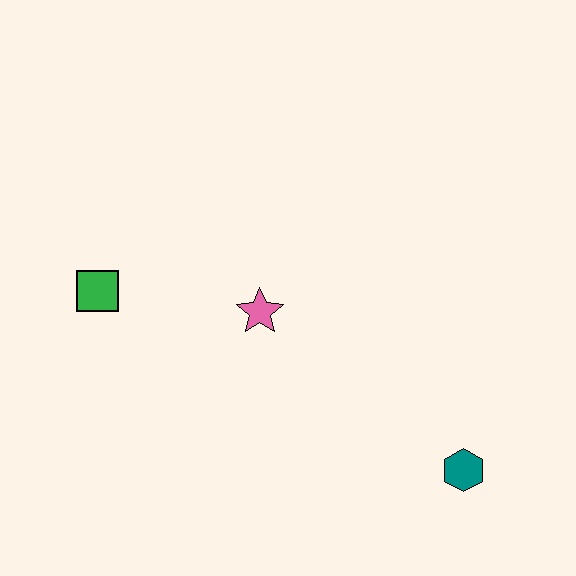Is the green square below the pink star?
No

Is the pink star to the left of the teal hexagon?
Yes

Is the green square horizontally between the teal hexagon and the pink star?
No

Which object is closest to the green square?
The pink star is closest to the green square.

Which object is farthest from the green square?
The teal hexagon is farthest from the green square.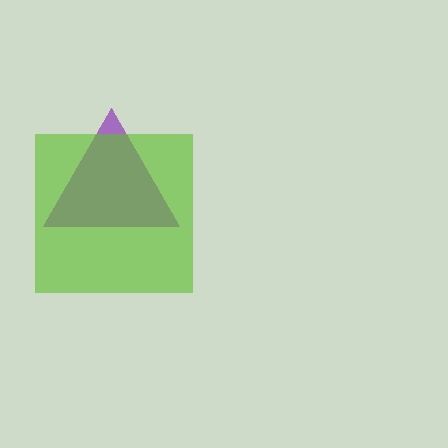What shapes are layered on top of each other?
The layered shapes are: a purple triangle, a lime square.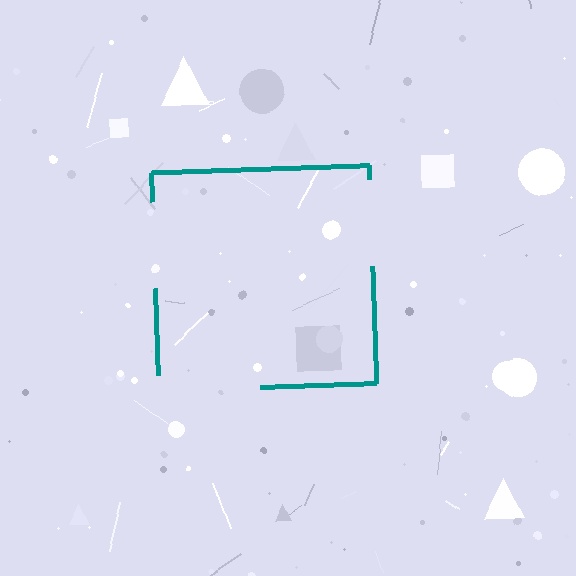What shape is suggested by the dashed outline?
The dashed outline suggests a square.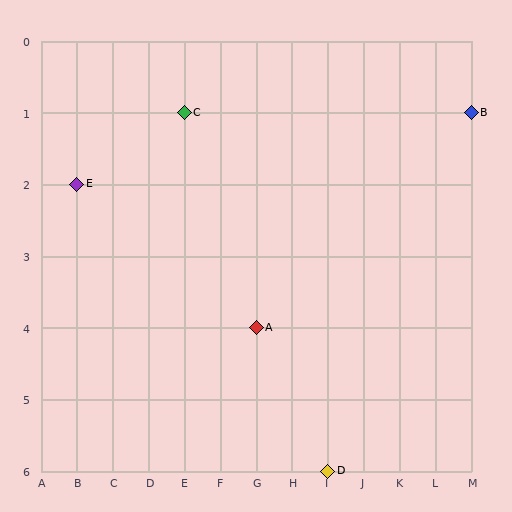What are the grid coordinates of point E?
Point E is at grid coordinates (B, 2).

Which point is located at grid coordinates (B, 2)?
Point E is at (B, 2).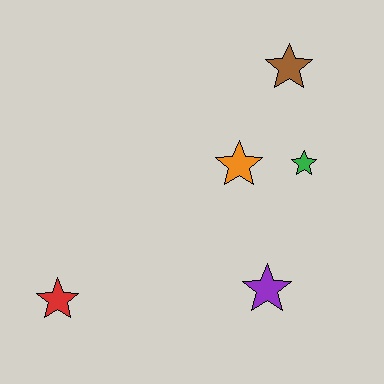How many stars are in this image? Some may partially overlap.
There are 5 stars.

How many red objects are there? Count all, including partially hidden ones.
There is 1 red object.